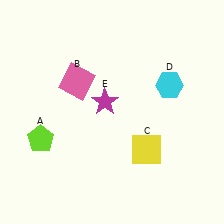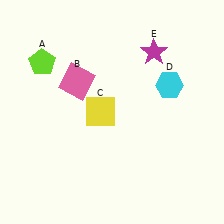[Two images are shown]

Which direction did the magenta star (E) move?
The magenta star (E) moved up.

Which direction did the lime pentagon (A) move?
The lime pentagon (A) moved up.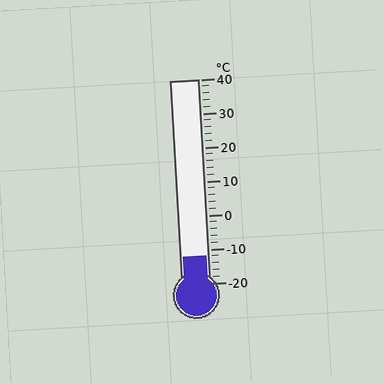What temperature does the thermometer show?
The thermometer shows approximately -12°C.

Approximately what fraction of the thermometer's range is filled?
The thermometer is filled to approximately 15% of its range.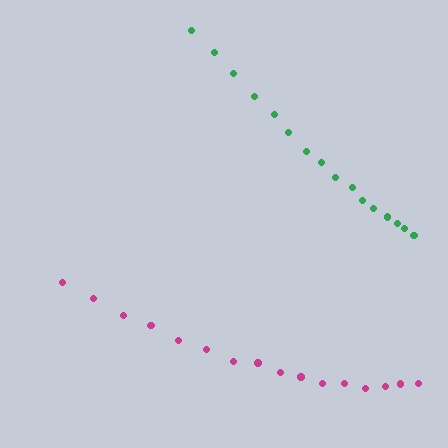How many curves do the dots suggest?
There are 2 distinct paths.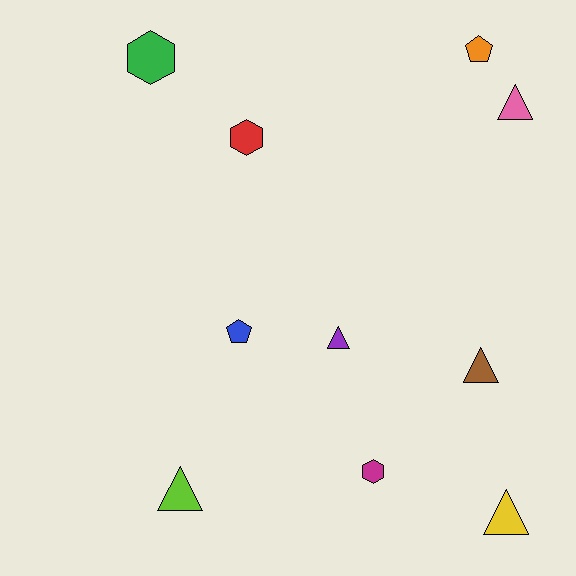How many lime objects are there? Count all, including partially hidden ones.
There is 1 lime object.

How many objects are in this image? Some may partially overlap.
There are 10 objects.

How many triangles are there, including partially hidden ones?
There are 5 triangles.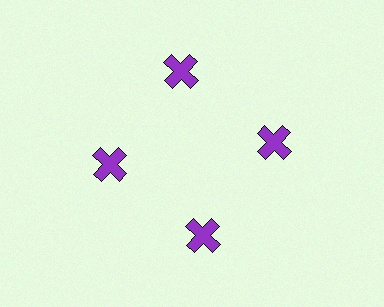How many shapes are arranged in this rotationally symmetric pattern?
There are 4 shapes, arranged in 4 groups of 1.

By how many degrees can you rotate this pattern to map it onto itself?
The pattern maps onto itself every 90 degrees of rotation.